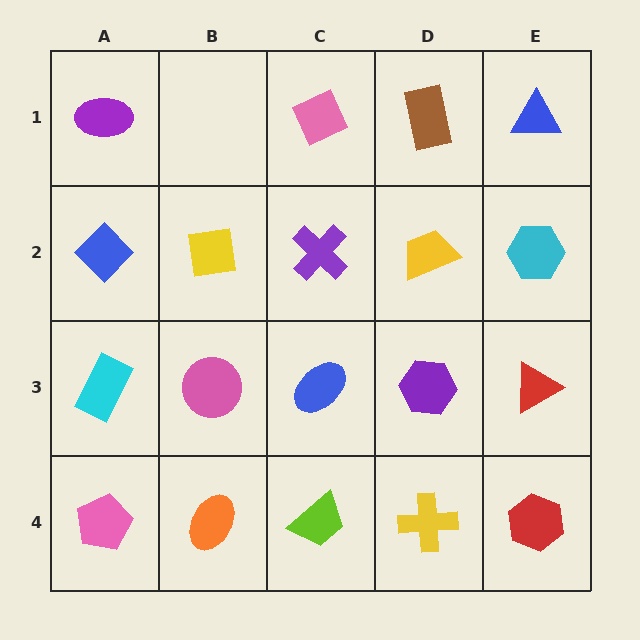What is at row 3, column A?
A cyan rectangle.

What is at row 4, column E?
A red hexagon.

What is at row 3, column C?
A blue ellipse.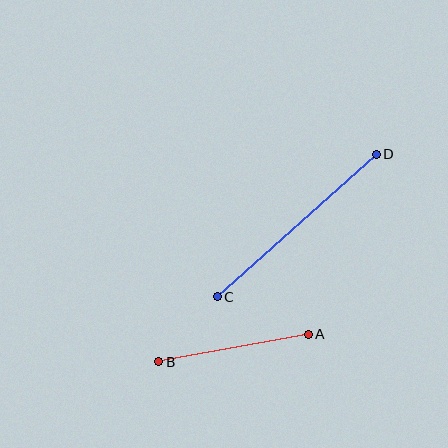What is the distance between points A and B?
The distance is approximately 152 pixels.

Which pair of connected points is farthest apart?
Points C and D are farthest apart.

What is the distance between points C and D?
The distance is approximately 214 pixels.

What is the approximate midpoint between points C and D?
The midpoint is at approximately (297, 225) pixels.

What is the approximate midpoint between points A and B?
The midpoint is at approximately (233, 348) pixels.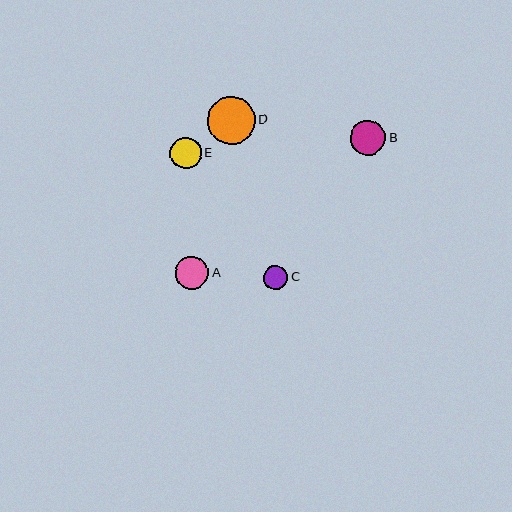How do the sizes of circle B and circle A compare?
Circle B and circle A are approximately the same size.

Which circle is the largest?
Circle D is the largest with a size of approximately 48 pixels.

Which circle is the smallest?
Circle C is the smallest with a size of approximately 24 pixels.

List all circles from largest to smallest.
From largest to smallest: D, B, A, E, C.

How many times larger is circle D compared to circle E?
Circle D is approximately 1.5 times the size of circle E.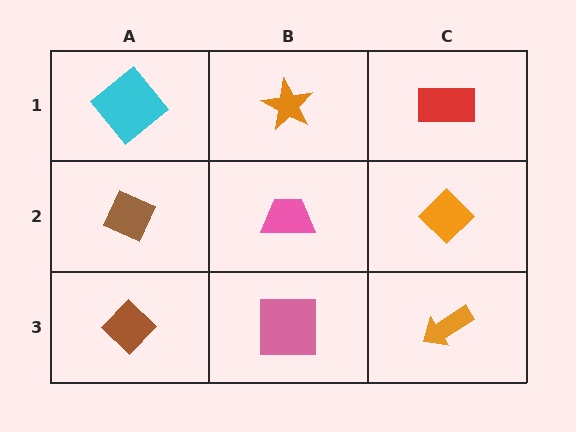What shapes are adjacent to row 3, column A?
A brown diamond (row 2, column A), a pink square (row 3, column B).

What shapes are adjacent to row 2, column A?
A cyan diamond (row 1, column A), a brown diamond (row 3, column A), a pink trapezoid (row 2, column B).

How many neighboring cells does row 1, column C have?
2.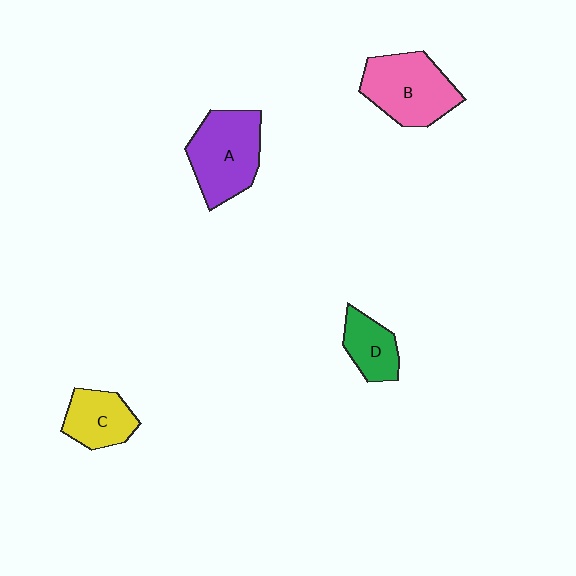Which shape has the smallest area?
Shape D (green).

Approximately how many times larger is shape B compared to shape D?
Approximately 1.8 times.